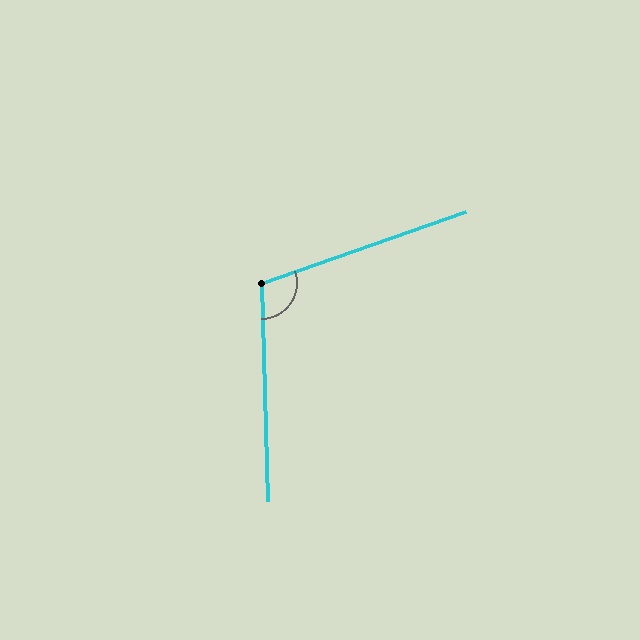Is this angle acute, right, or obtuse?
It is obtuse.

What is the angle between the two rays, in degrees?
Approximately 108 degrees.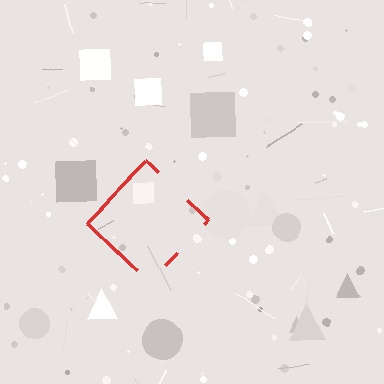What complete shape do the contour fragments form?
The contour fragments form a diamond.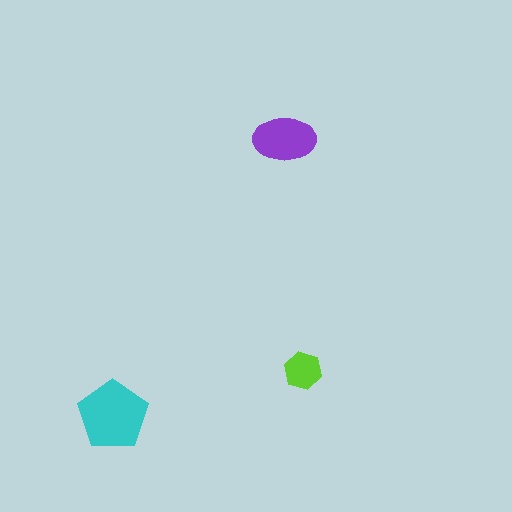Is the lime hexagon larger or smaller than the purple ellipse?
Smaller.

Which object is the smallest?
The lime hexagon.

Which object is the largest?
The cyan pentagon.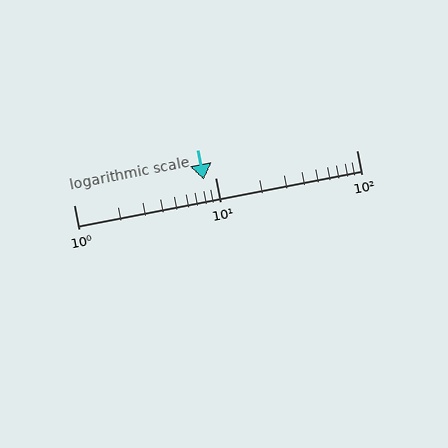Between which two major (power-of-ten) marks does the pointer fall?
The pointer is between 1 and 10.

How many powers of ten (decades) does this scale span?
The scale spans 2 decades, from 1 to 100.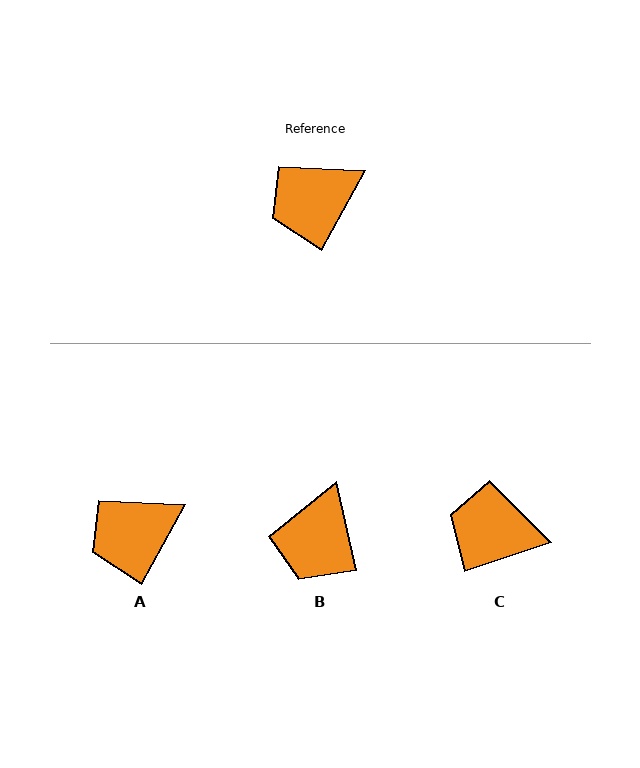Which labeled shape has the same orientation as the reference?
A.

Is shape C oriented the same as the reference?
No, it is off by about 43 degrees.